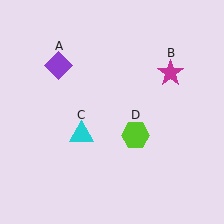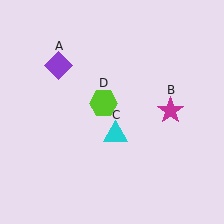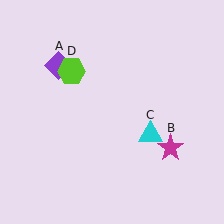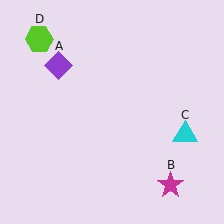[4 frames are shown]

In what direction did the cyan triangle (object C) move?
The cyan triangle (object C) moved right.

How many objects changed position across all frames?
3 objects changed position: magenta star (object B), cyan triangle (object C), lime hexagon (object D).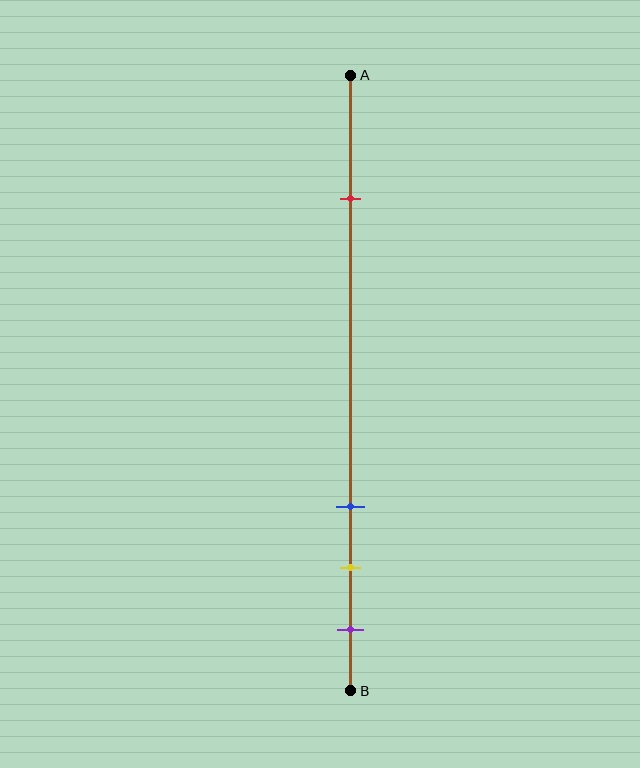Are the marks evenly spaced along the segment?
No, the marks are not evenly spaced.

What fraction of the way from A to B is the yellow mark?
The yellow mark is approximately 80% (0.8) of the way from A to B.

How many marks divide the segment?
There are 4 marks dividing the segment.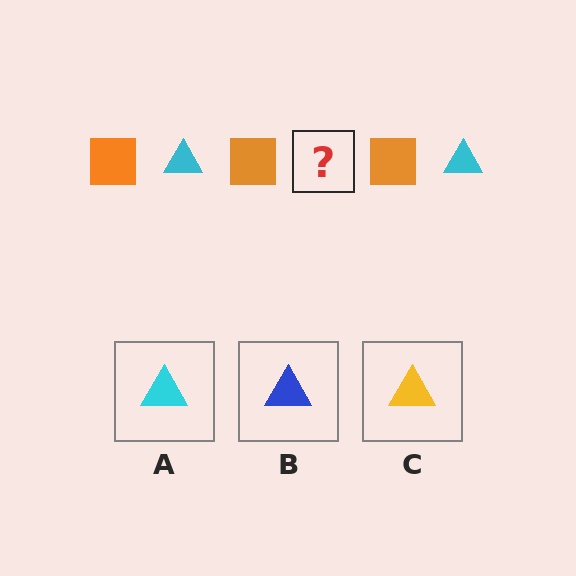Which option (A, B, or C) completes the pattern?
A.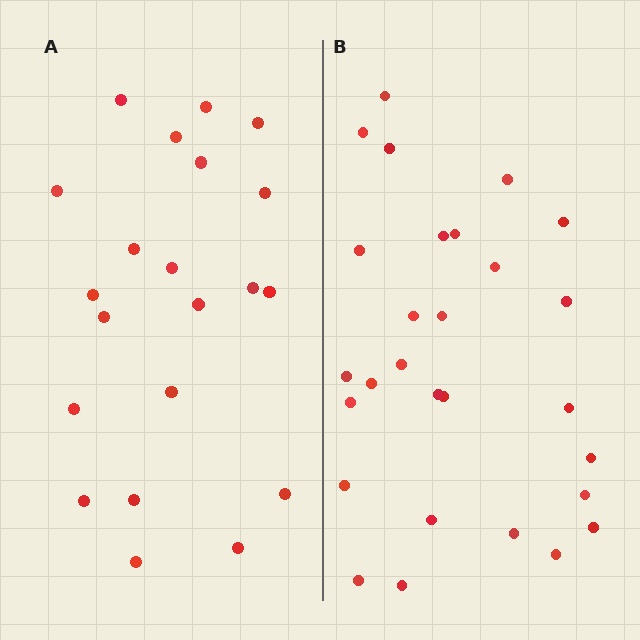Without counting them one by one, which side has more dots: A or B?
Region B (the right region) has more dots.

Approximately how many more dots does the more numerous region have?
Region B has roughly 8 or so more dots than region A.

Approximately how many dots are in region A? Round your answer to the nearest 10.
About 20 dots. (The exact count is 21, which rounds to 20.)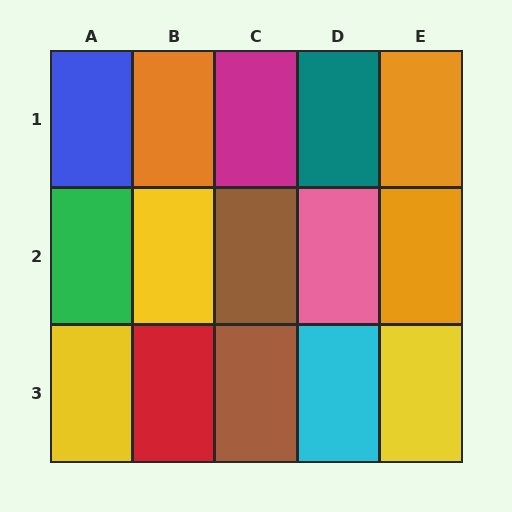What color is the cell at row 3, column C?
Brown.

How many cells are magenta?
1 cell is magenta.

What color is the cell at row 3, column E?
Yellow.